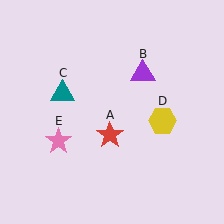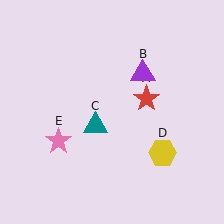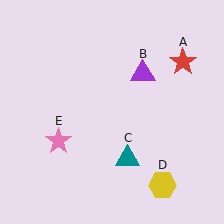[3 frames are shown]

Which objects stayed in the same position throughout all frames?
Purple triangle (object B) and pink star (object E) remained stationary.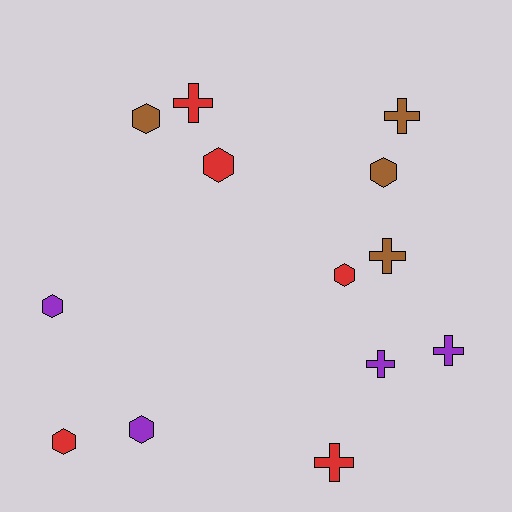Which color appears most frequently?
Red, with 5 objects.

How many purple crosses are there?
There are 2 purple crosses.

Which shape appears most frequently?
Hexagon, with 7 objects.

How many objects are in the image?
There are 13 objects.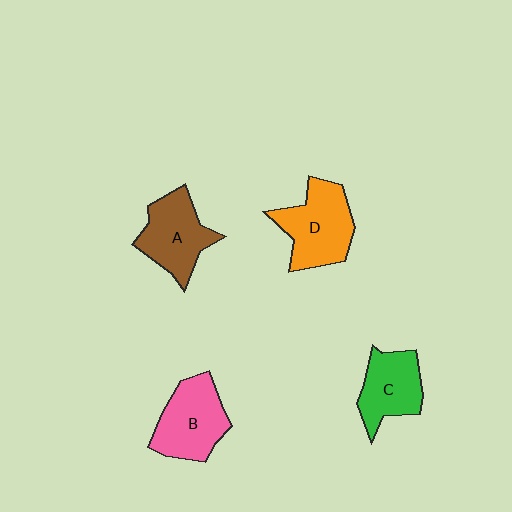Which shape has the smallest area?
Shape C (green).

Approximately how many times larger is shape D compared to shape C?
Approximately 1.3 times.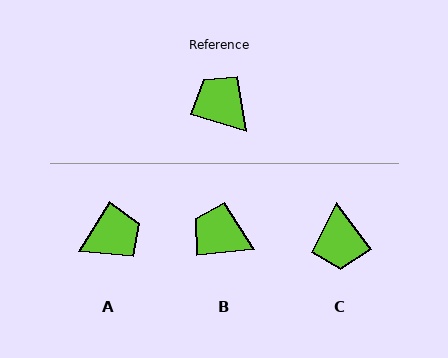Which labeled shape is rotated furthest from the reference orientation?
C, about 144 degrees away.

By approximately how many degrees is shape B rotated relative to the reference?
Approximately 23 degrees counter-clockwise.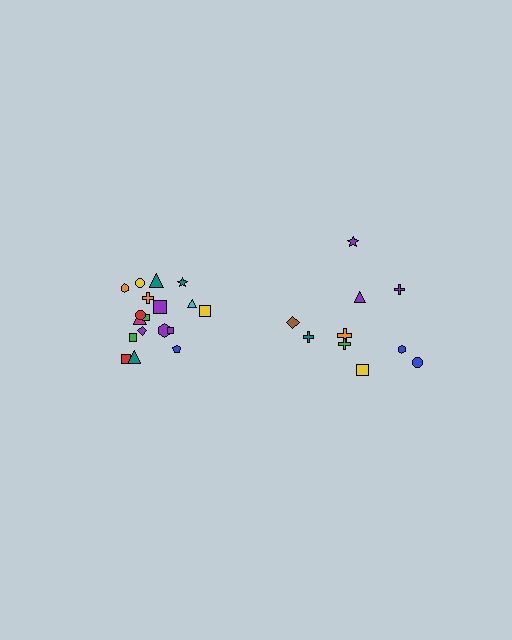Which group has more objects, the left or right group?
The left group.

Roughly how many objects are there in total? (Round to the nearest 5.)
Roughly 30 objects in total.